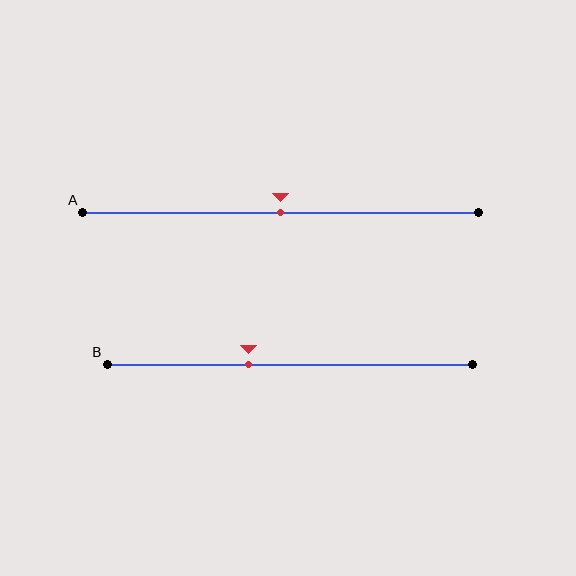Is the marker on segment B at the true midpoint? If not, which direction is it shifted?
No, the marker on segment B is shifted to the left by about 11% of the segment length.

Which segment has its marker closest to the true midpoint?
Segment A has its marker closest to the true midpoint.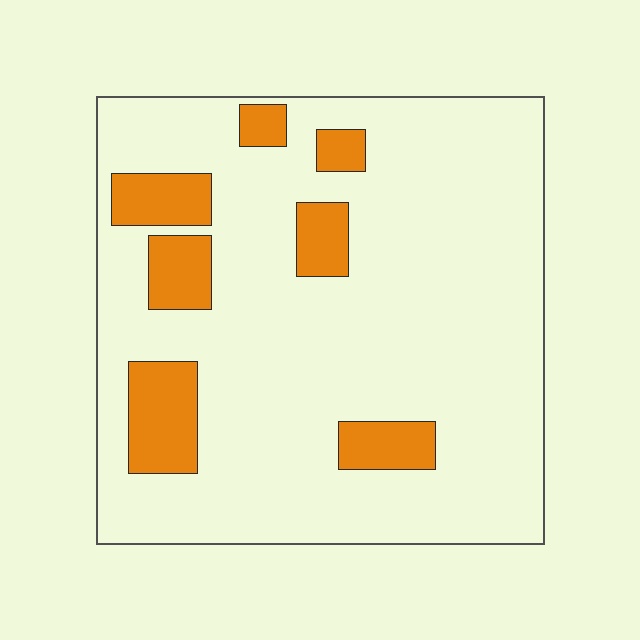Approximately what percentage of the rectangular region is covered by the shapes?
Approximately 15%.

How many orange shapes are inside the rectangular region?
7.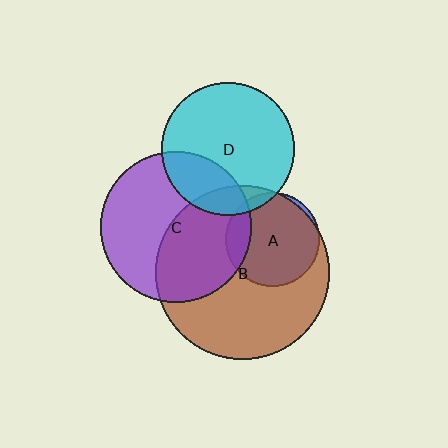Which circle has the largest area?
Circle B (brown).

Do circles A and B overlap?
Yes.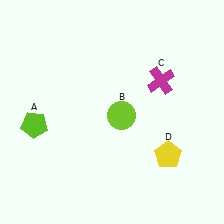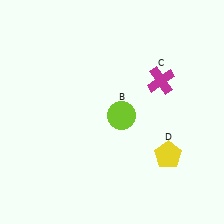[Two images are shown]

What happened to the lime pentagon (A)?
The lime pentagon (A) was removed in Image 2. It was in the bottom-left area of Image 1.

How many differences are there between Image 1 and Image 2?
There is 1 difference between the two images.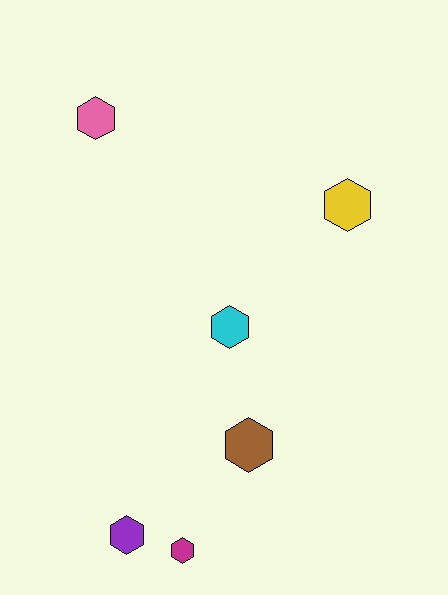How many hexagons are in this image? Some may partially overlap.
There are 6 hexagons.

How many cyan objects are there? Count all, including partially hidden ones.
There is 1 cyan object.